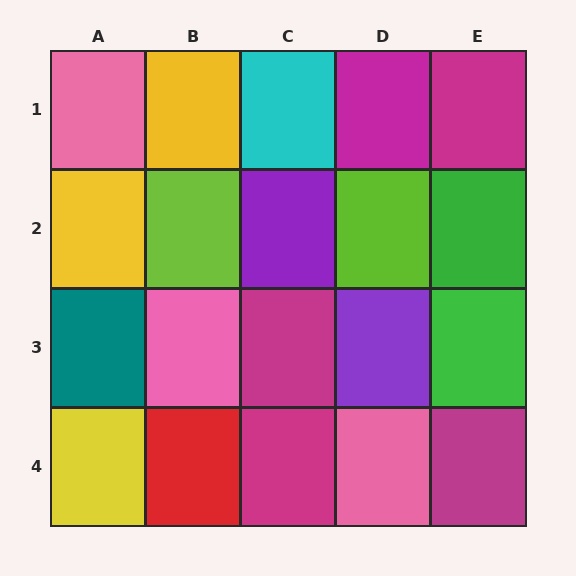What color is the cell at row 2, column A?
Yellow.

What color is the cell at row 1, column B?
Yellow.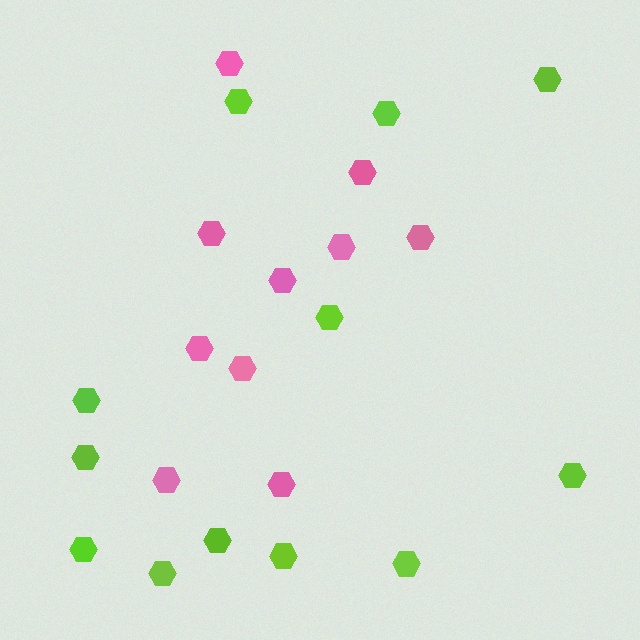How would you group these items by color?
There are 2 groups: one group of pink hexagons (10) and one group of lime hexagons (12).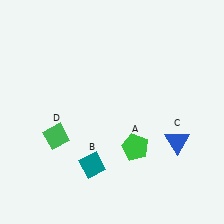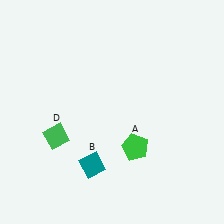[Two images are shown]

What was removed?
The blue triangle (C) was removed in Image 2.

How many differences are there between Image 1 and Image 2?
There is 1 difference between the two images.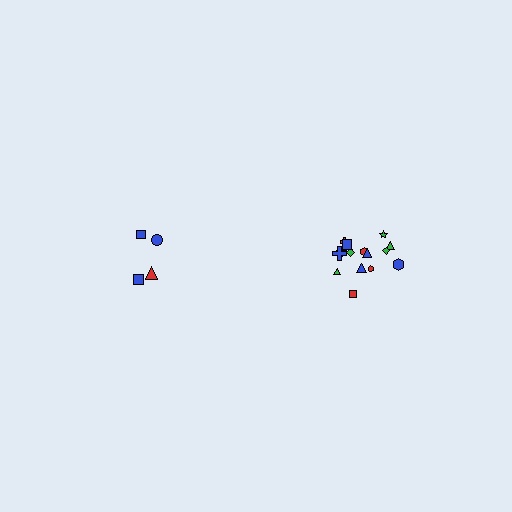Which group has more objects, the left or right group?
The right group.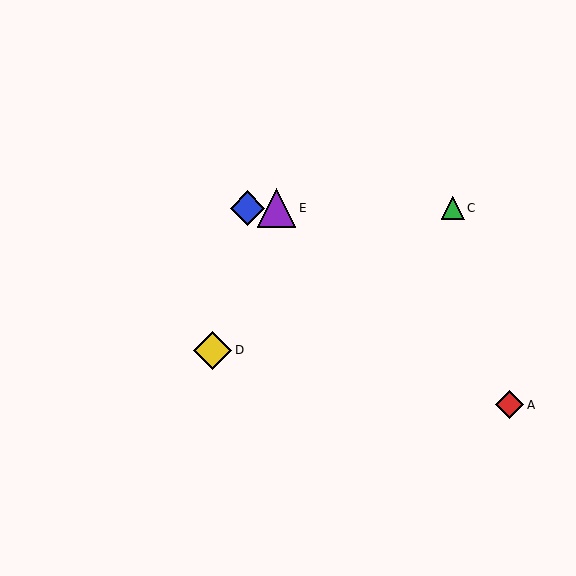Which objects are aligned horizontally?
Objects B, C, E are aligned horizontally.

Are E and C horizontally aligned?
Yes, both are at y≈208.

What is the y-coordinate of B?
Object B is at y≈208.